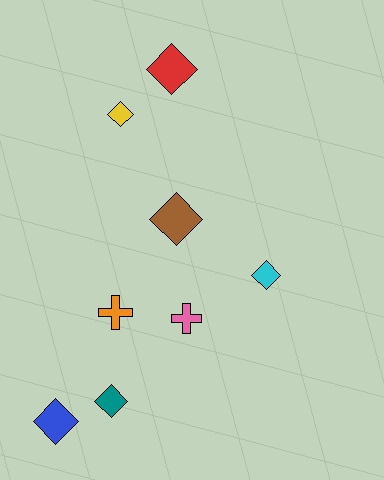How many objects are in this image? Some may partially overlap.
There are 8 objects.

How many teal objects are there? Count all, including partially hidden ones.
There is 1 teal object.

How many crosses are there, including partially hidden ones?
There are 2 crosses.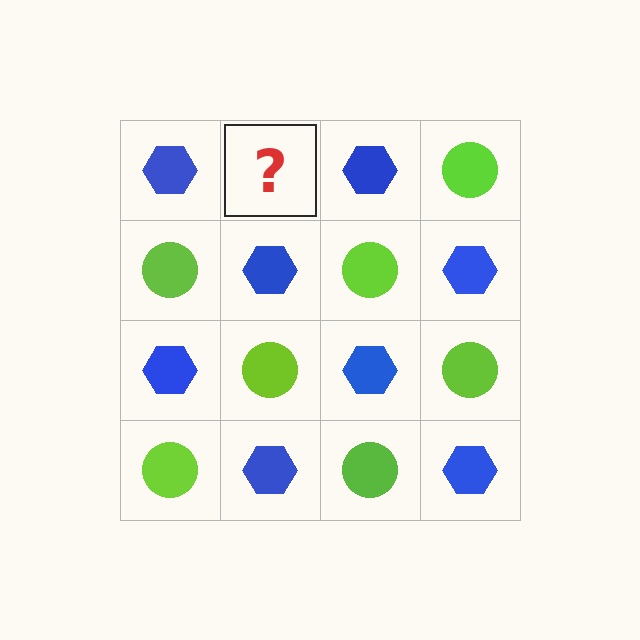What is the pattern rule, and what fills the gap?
The rule is that it alternates blue hexagon and lime circle in a checkerboard pattern. The gap should be filled with a lime circle.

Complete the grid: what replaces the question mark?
The question mark should be replaced with a lime circle.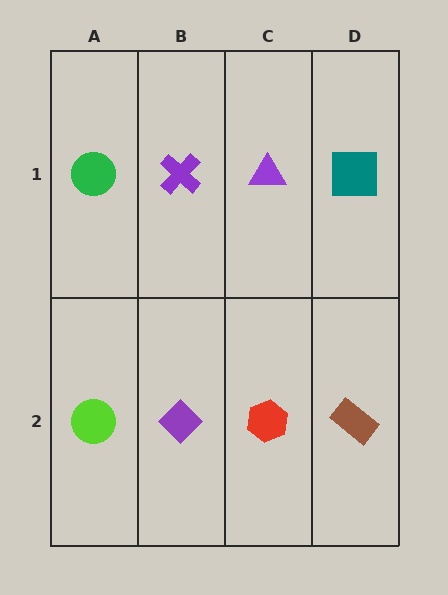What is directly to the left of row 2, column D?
A red hexagon.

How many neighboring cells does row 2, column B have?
3.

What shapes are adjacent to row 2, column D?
A teal square (row 1, column D), a red hexagon (row 2, column C).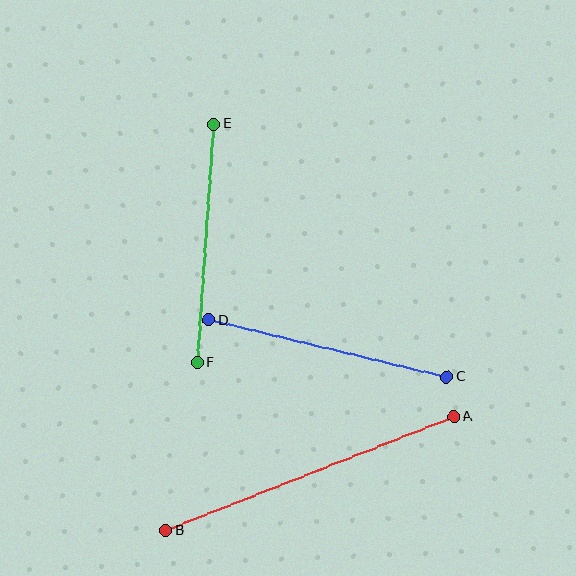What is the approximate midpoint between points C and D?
The midpoint is at approximately (328, 349) pixels.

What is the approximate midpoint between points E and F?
The midpoint is at approximately (206, 244) pixels.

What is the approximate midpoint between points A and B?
The midpoint is at approximately (310, 474) pixels.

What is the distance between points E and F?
The distance is approximately 239 pixels.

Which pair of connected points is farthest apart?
Points A and B are farthest apart.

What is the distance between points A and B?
The distance is approximately 310 pixels.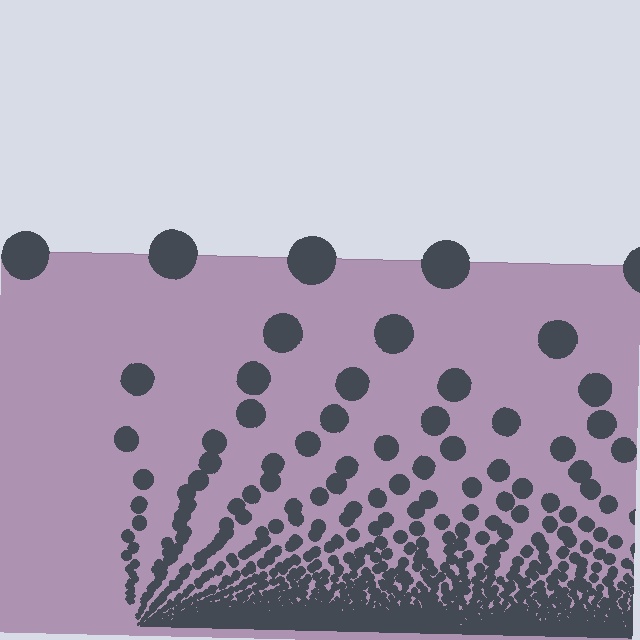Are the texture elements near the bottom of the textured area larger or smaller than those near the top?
Smaller. The gradient is inverted — elements near the bottom are smaller and denser.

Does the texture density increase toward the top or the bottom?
Density increases toward the bottom.